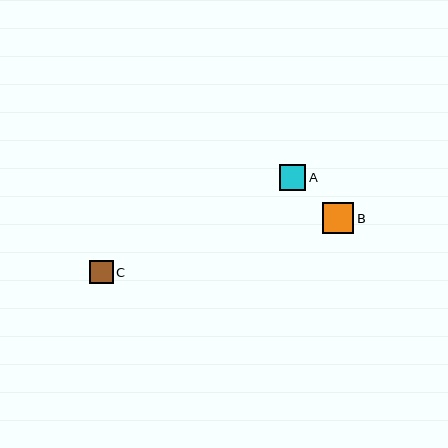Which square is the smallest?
Square C is the smallest with a size of approximately 24 pixels.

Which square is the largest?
Square B is the largest with a size of approximately 31 pixels.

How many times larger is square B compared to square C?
Square B is approximately 1.3 times the size of square C.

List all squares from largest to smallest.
From largest to smallest: B, A, C.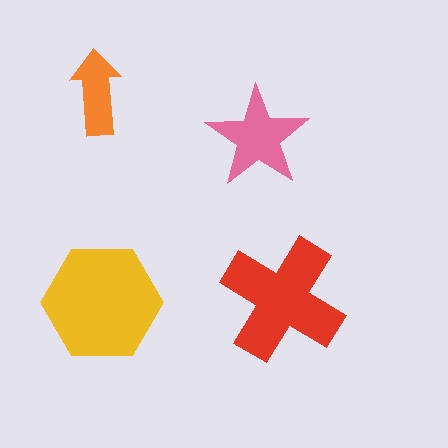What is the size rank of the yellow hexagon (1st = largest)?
1st.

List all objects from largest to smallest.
The yellow hexagon, the red cross, the pink star, the orange arrow.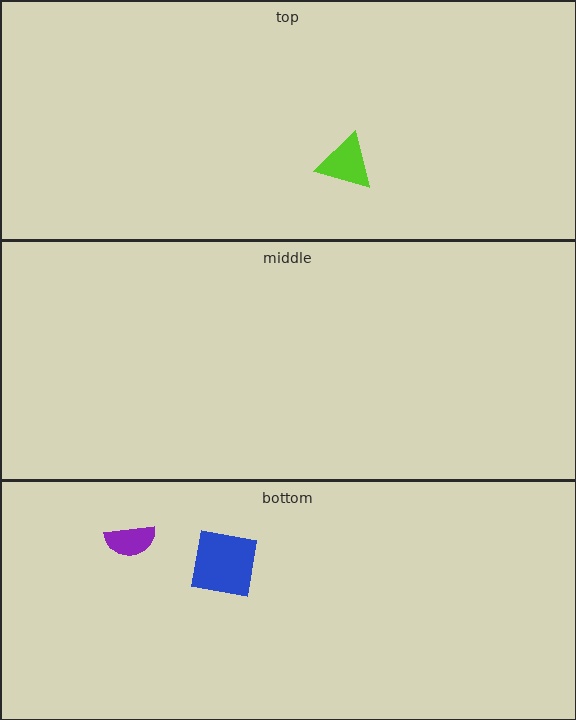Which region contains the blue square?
The bottom region.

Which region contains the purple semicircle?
The bottom region.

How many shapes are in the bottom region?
2.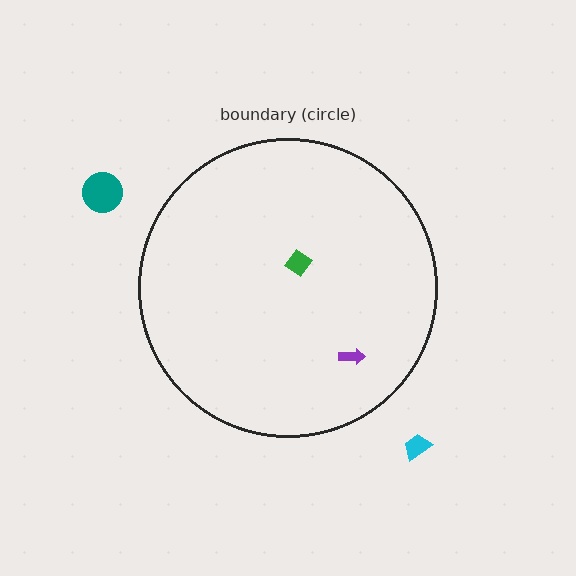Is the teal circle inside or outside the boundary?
Outside.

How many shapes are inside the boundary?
2 inside, 2 outside.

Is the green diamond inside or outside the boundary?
Inside.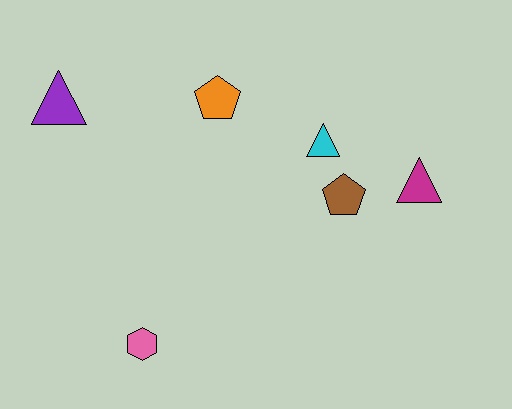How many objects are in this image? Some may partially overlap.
There are 6 objects.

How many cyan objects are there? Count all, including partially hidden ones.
There is 1 cyan object.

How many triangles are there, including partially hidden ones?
There are 3 triangles.